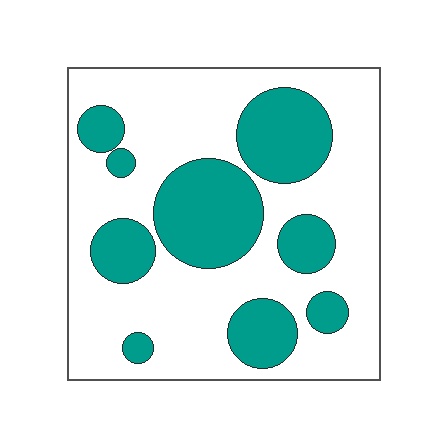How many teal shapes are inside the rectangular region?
9.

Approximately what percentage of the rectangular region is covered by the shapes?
Approximately 30%.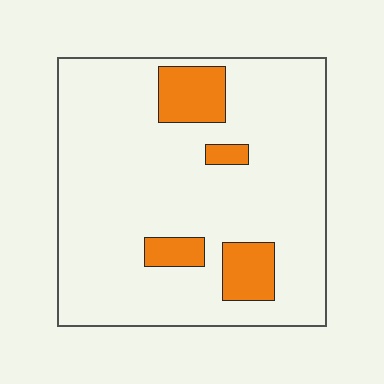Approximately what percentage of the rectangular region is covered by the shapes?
Approximately 15%.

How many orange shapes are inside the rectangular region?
4.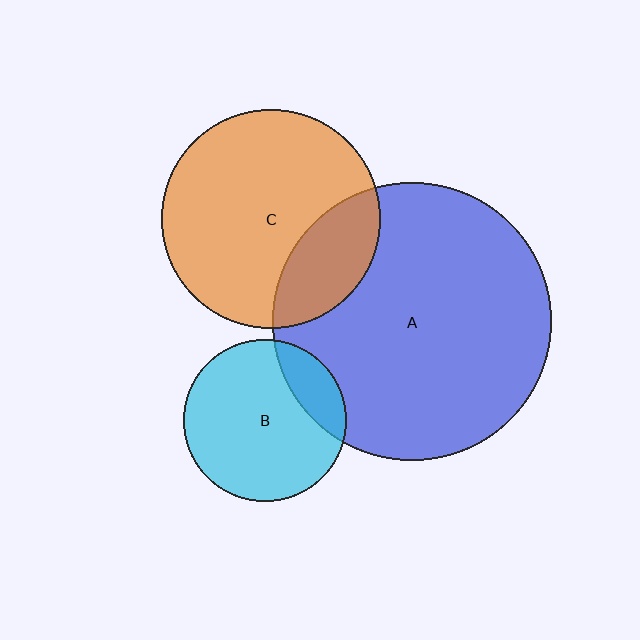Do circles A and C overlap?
Yes.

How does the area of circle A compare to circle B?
Approximately 2.9 times.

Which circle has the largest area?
Circle A (blue).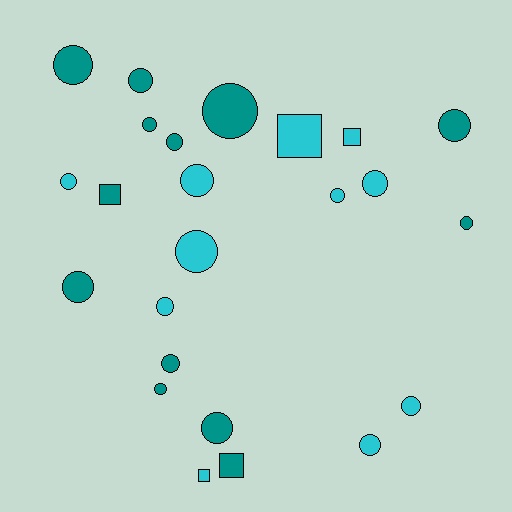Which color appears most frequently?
Teal, with 13 objects.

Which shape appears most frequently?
Circle, with 19 objects.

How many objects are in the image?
There are 24 objects.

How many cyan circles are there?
There are 8 cyan circles.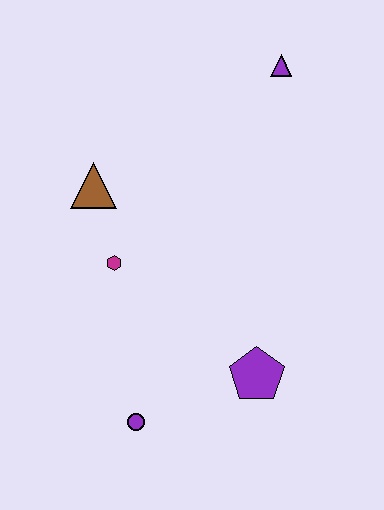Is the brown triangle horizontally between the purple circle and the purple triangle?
No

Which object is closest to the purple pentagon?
The purple circle is closest to the purple pentagon.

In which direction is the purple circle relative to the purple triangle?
The purple circle is below the purple triangle.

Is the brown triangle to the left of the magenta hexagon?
Yes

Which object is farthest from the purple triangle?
The purple circle is farthest from the purple triangle.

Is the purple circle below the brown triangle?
Yes